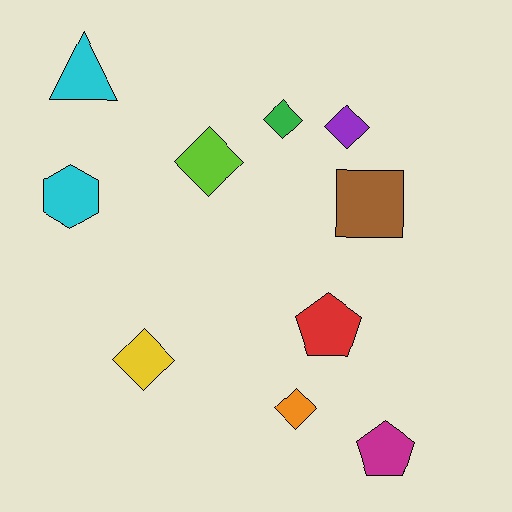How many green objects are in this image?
There is 1 green object.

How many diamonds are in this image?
There are 5 diamonds.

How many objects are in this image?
There are 10 objects.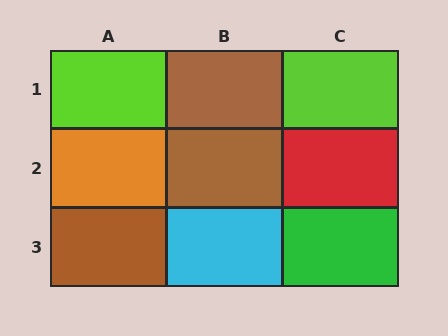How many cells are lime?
2 cells are lime.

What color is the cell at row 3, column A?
Brown.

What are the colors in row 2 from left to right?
Orange, brown, red.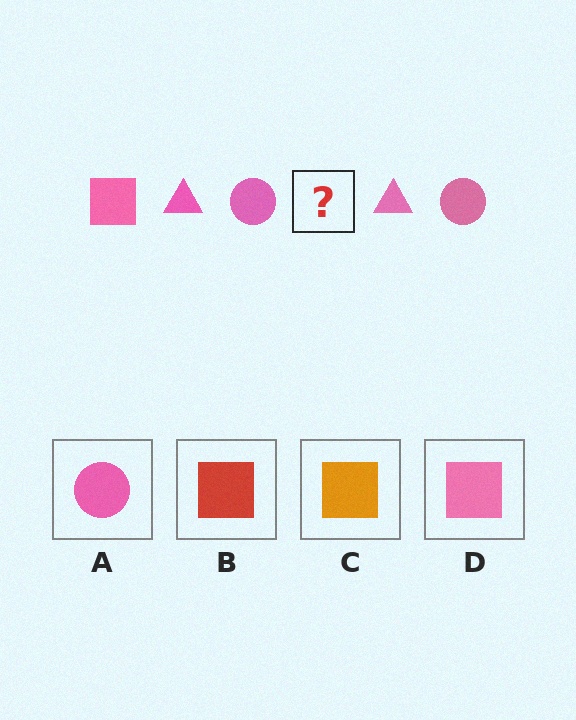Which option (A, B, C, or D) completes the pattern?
D.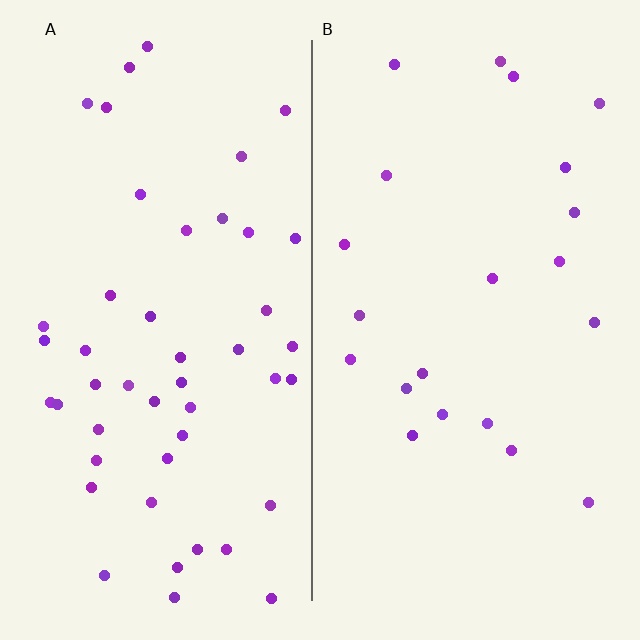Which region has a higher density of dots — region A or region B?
A (the left).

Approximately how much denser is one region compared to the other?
Approximately 2.2× — region A over region B.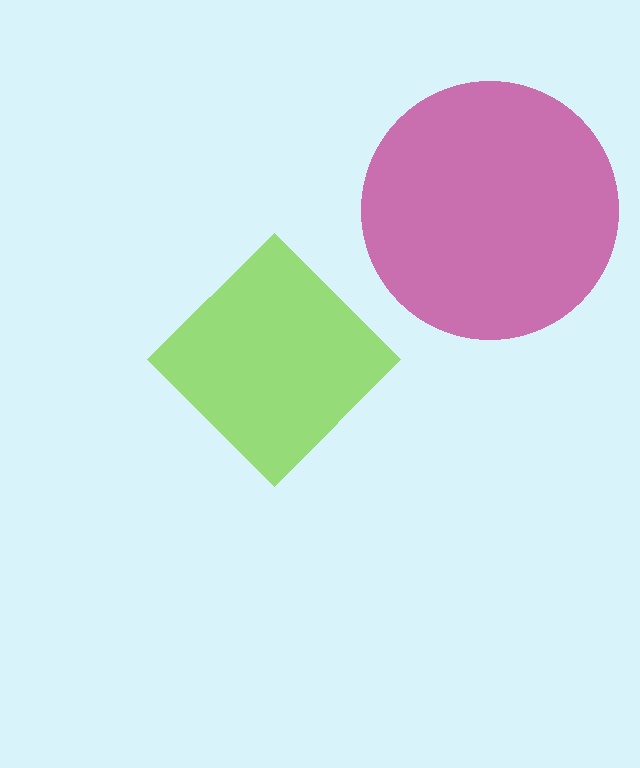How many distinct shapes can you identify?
There are 2 distinct shapes: a magenta circle, a lime diamond.